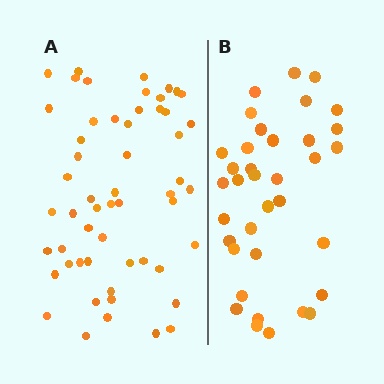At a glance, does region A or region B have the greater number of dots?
Region A (the left region) has more dots.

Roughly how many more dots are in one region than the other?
Region A has approximately 20 more dots than region B.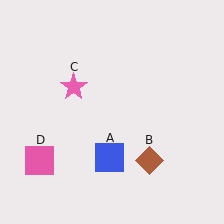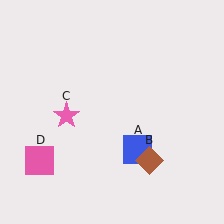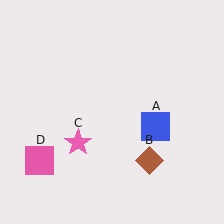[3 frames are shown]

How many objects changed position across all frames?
2 objects changed position: blue square (object A), pink star (object C).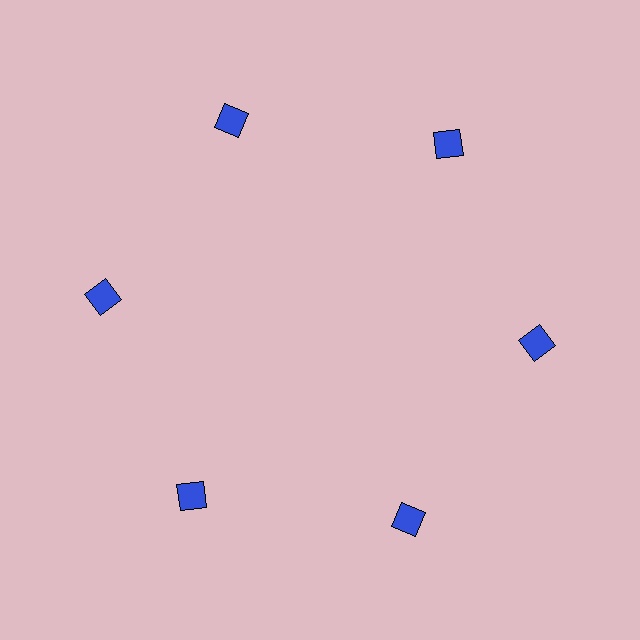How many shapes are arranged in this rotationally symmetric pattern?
There are 6 shapes, arranged in 6 groups of 1.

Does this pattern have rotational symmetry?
Yes, this pattern has 6-fold rotational symmetry. It looks the same after rotating 60 degrees around the center.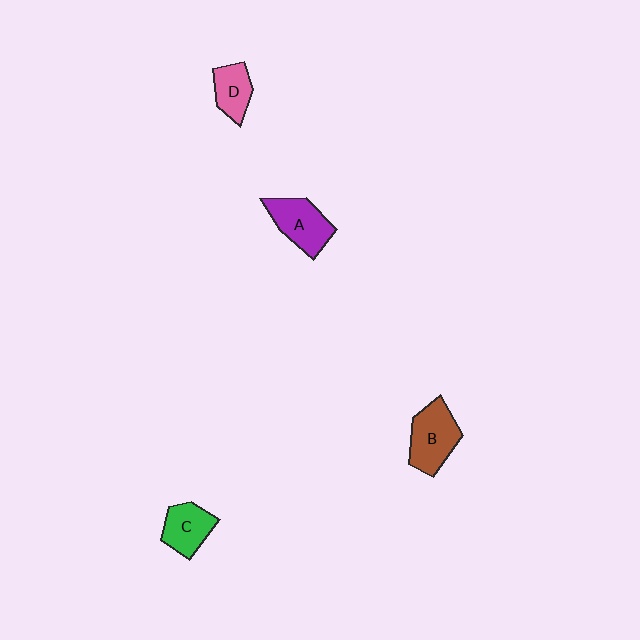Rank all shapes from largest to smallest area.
From largest to smallest: B (brown), A (purple), C (green), D (pink).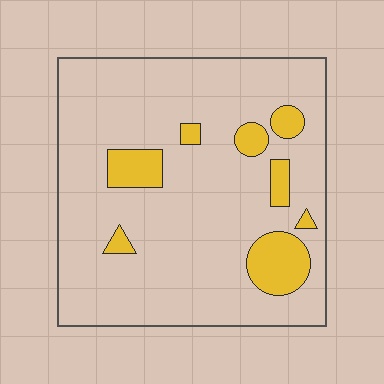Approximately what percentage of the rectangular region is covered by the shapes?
Approximately 15%.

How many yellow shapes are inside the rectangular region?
8.